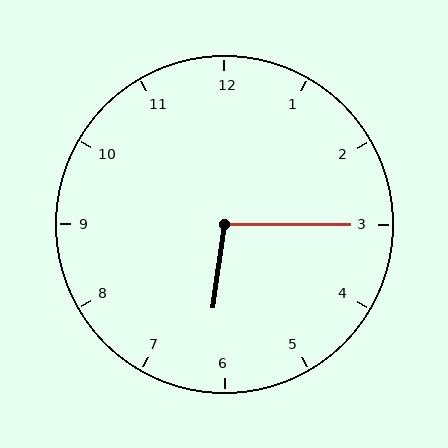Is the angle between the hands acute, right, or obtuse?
It is obtuse.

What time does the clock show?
6:15.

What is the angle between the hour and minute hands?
Approximately 98 degrees.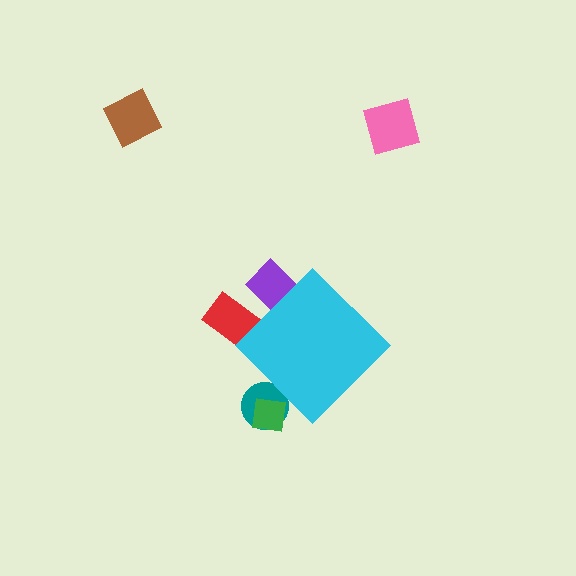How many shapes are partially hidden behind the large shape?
4 shapes are partially hidden.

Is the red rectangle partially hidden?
Yes, the red rectangle is partially hidden behind the cyan diamond.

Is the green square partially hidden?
Yes, the green square is partially hidden behind the cyan diamond.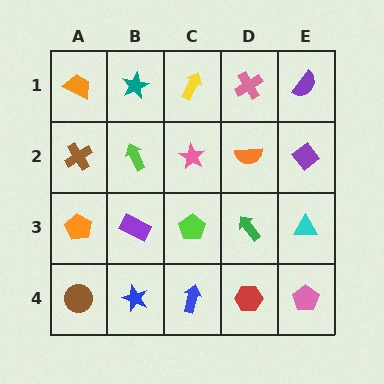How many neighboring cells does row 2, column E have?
3.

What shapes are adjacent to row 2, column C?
A yellow arrow (row 1, column C), a lime pentagon (row 3, column C), a lime arrow (row 2, column B), an orange semicircle (row 2, column D).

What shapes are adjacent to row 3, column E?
A purple diamond (row 2, column E), a pink pentagon (row 4, column E), a green arrow (row 3, column D).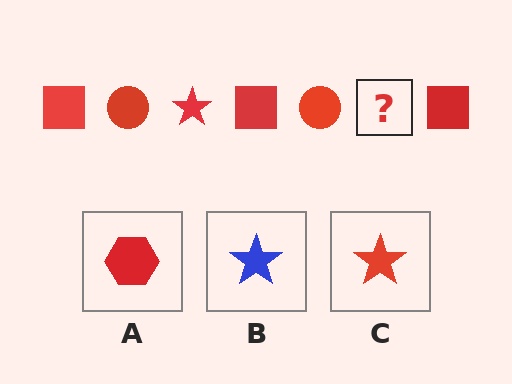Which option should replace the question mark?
Option C.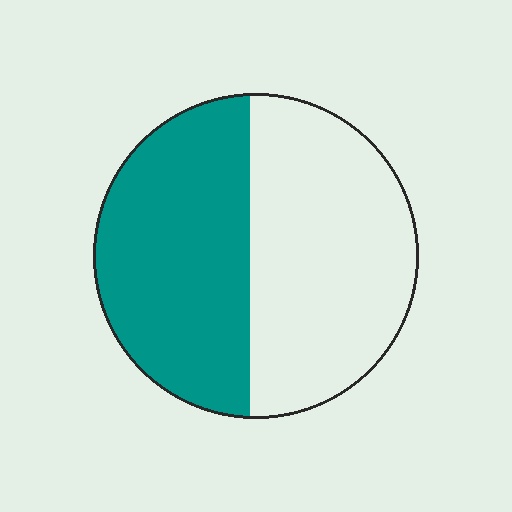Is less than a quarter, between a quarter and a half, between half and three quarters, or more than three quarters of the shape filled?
Between a quarter and a half.